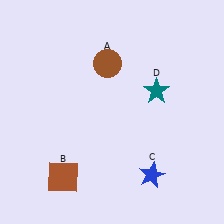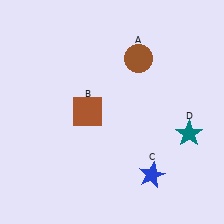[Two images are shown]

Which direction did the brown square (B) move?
The brown square (B) moved up.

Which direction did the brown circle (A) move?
The brown circle (A) moved right.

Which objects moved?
The objects that moved are: the brown circle (A), the brown square (B), the teal star (D).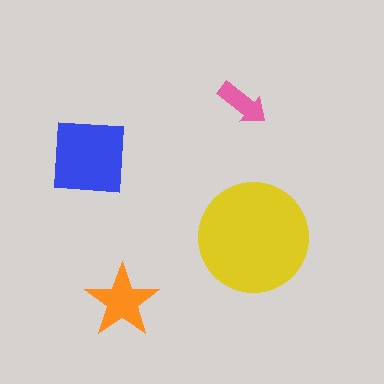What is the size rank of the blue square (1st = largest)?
2nd.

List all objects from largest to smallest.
The yellow circle, the blue square, the orange star, the pink arrow.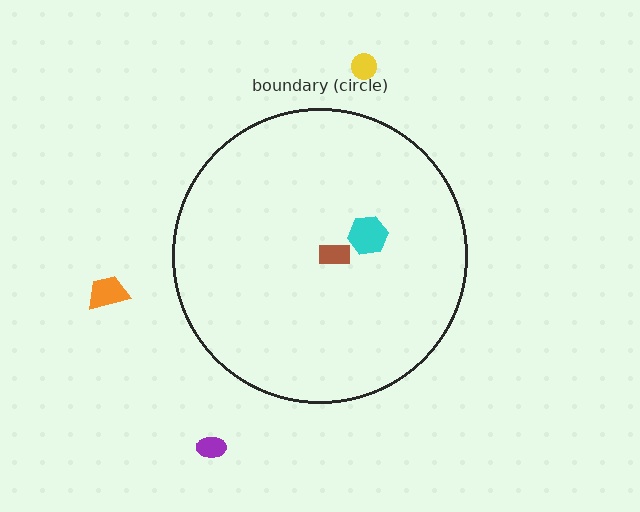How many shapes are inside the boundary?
2 inside, 3 outside.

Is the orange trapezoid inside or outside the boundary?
Outside.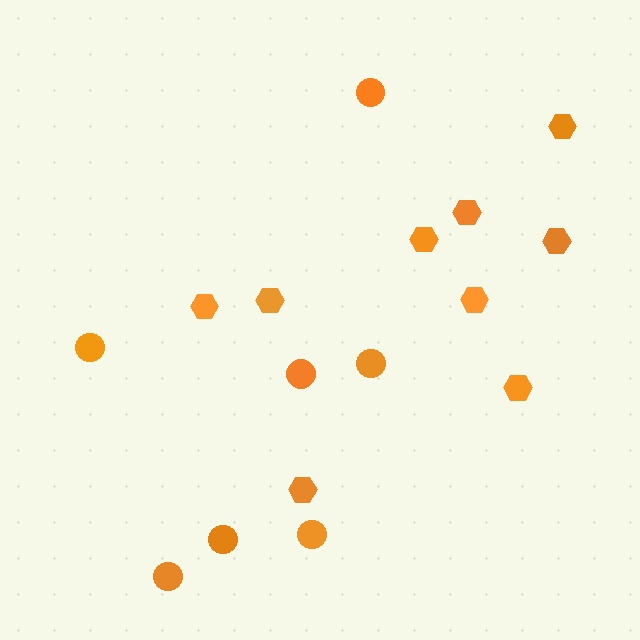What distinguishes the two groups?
There are 2 groups: one group of hexagons (9) and one group of circles (7).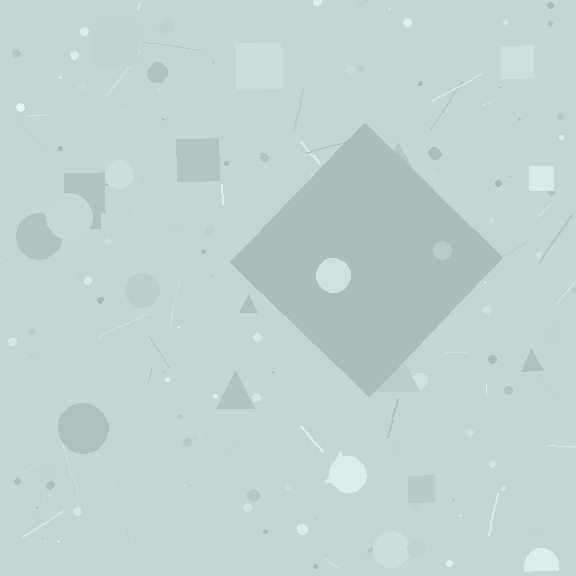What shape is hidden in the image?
A diamond is hidden in the image.